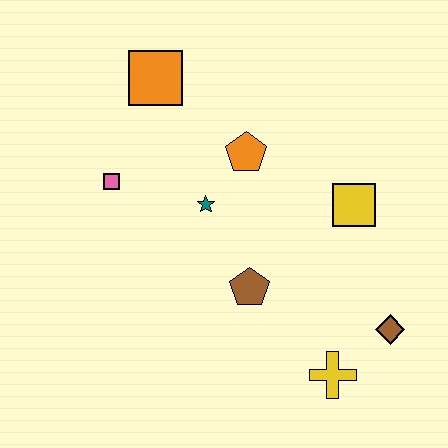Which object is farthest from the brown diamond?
The orange square is farthest from the brown diamond.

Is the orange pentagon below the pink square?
No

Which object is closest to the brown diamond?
The yellow cross is closest to the brown diamond.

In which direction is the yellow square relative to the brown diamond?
The yellow square is above the brown diamond.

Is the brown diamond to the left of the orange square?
No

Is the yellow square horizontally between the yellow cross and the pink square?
No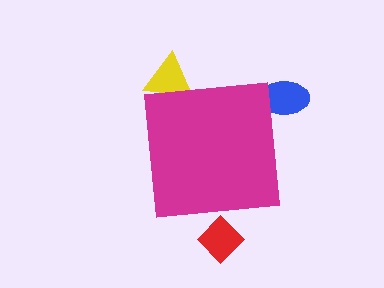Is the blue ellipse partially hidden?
Yes, the blue ellipse is partially hidden behind the magenta square.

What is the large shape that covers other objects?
A magenta square.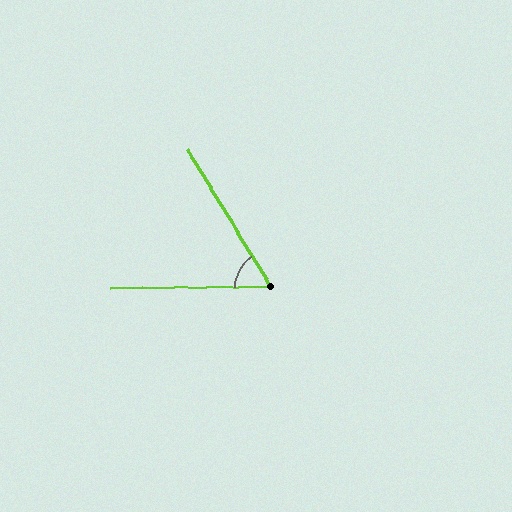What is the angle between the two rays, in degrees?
Approximately 59 degrees.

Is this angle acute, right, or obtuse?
It is acute.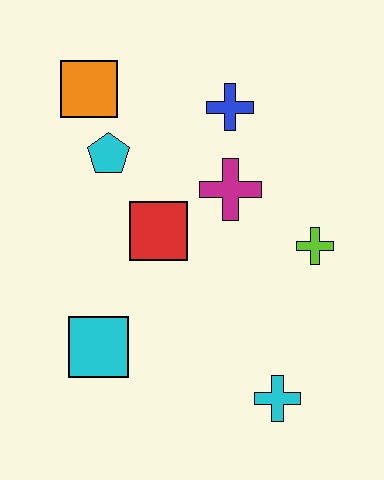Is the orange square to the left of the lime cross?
Yes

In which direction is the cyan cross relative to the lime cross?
The cyan cross is below the lime cross.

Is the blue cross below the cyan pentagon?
No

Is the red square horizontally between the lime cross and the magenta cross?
No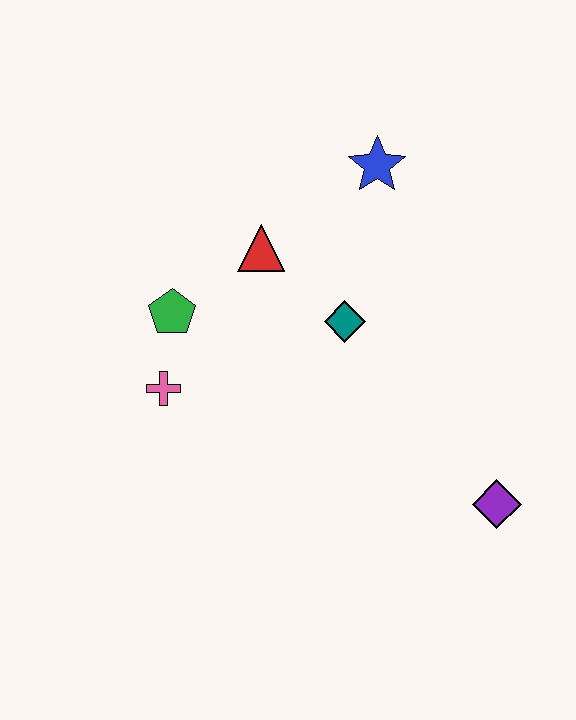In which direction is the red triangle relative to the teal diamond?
The red triangle is to the left of the teal diamond.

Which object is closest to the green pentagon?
The pink cross is closest to the green pentagon.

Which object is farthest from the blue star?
The purple diamond is farthest from the blue star.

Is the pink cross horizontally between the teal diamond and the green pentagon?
No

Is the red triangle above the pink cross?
Yes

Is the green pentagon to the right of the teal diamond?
No